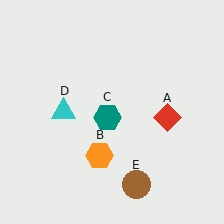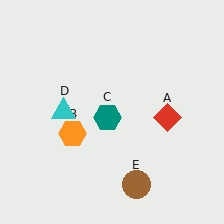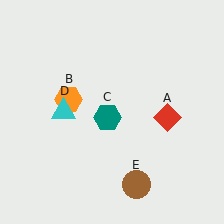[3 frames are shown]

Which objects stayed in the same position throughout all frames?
Red diamond (object A) and teal hexagon (object C) and cyan triangle (object D) and brown circle (object E) remained stationary.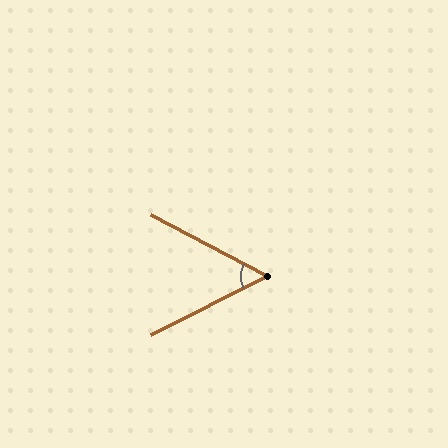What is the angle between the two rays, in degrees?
Approximately 55 degrees.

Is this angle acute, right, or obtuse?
It is acute.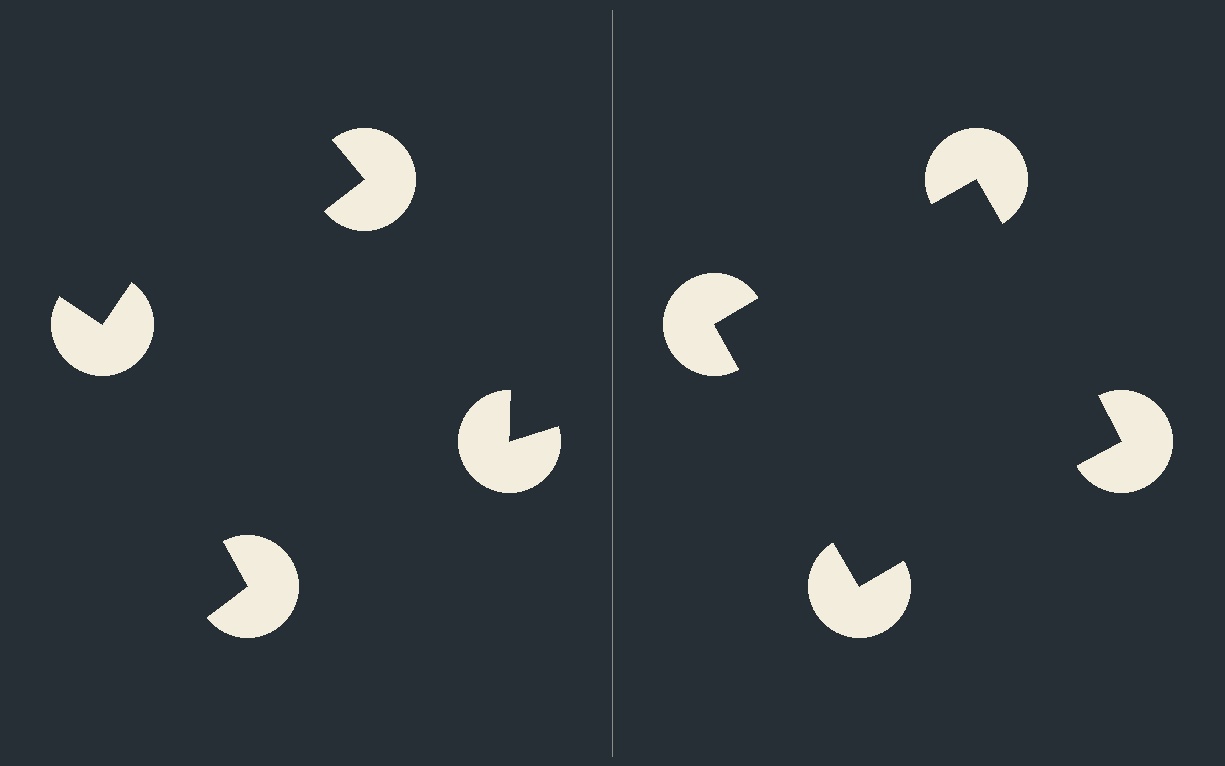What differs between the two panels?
The pac-man discs are positioned identically on both sides; only the wedge orientations differ. On the right they align to a square; on the left they are misaligned.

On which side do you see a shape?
An illusory square appears on the right side. On the left side the wedge cuts are rotated, so no coherent shape forms.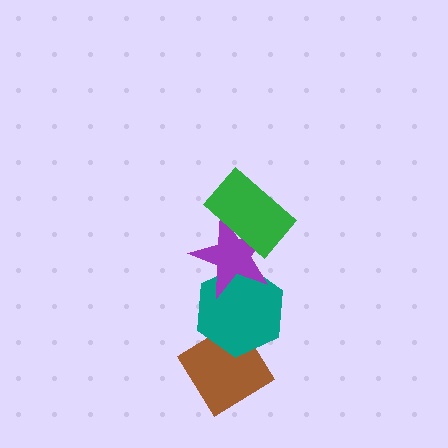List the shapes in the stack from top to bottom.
From top to bottom: the green rectangle, the purple star, the teal hexagon, the brown diamond.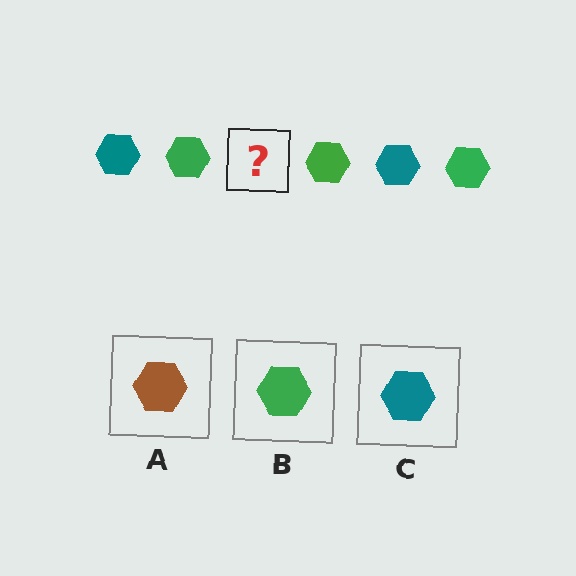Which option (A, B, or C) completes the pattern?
C.